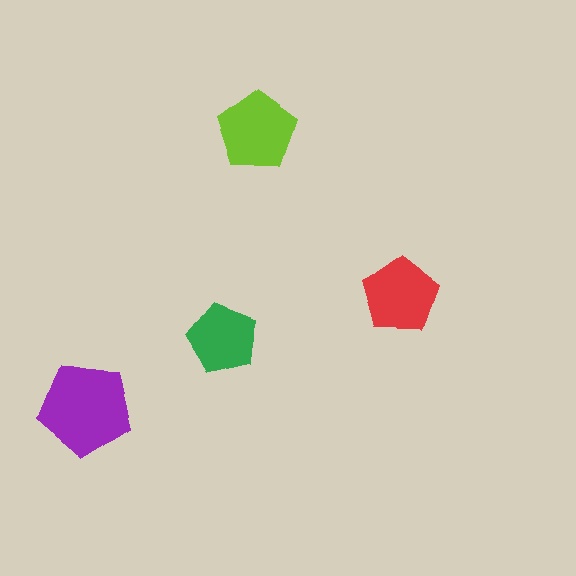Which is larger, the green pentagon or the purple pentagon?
The purple one.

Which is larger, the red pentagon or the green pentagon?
The red one.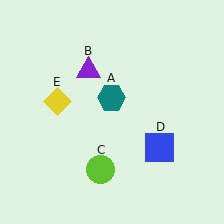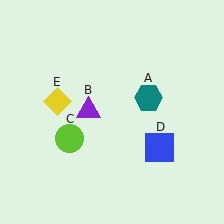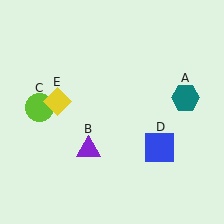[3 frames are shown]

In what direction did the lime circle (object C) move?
The lime circle (object C) moved up and to the left.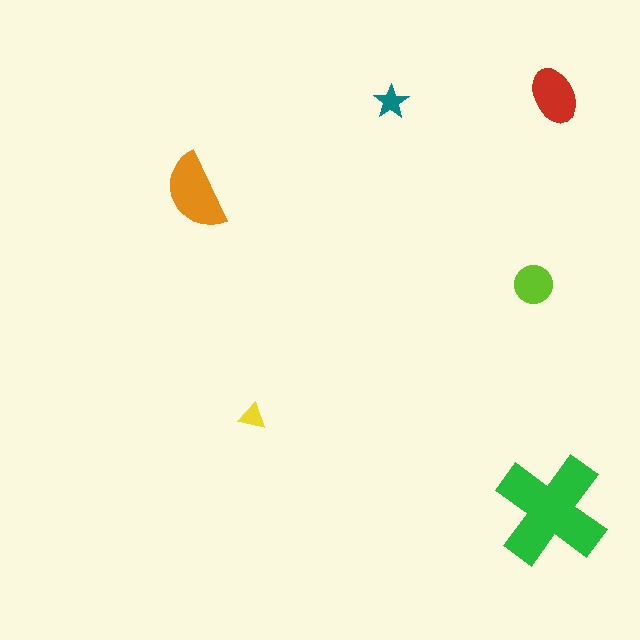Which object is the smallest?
The yellow triangle.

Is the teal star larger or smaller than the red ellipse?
Smaller.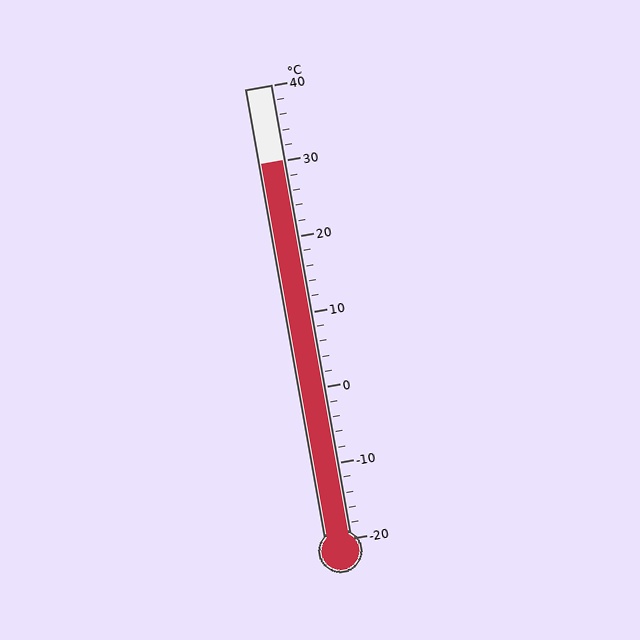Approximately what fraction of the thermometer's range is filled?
The thermometer is filled to approximately 85% of its range.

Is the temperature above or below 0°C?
The temperature is above 0°C.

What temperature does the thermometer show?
The thermometer shows approximately 30°C.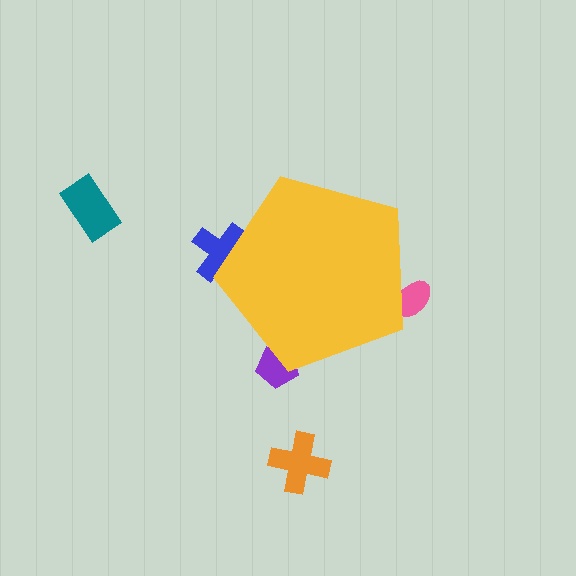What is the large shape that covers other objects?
A yellow pentagon.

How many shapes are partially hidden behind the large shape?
3 shapes are partially hidden.